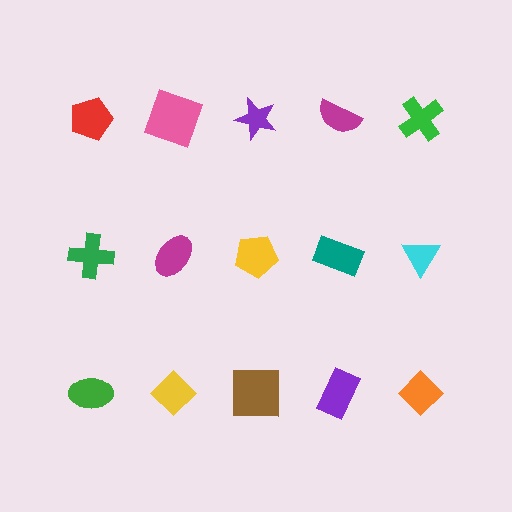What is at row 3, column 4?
A purple rectangle.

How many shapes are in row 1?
5 shapes.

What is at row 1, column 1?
A red pentagon.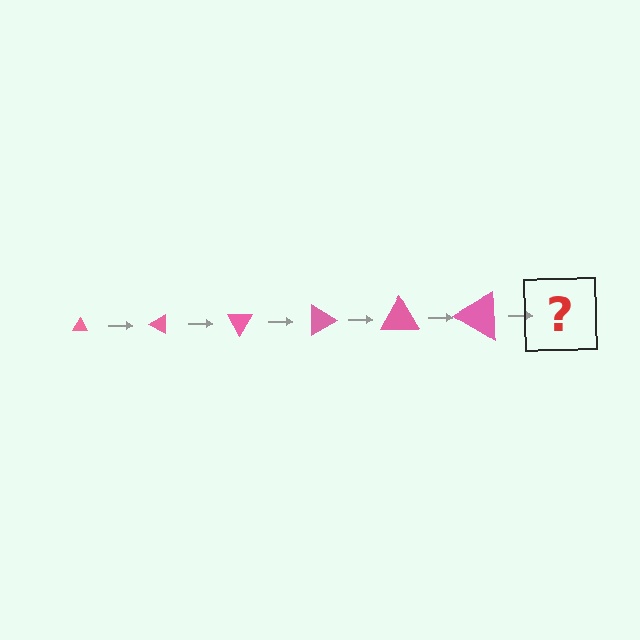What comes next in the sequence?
The next element should be a triangle, larger than the previous one and rotated 180 degrees from the start.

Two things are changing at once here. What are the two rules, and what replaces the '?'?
The two rules are that the triangle grows larger each step and it rotates 30 degrees each step. The '?' should be a triangle, larger than the previous one and rotated 180 degrees from the start.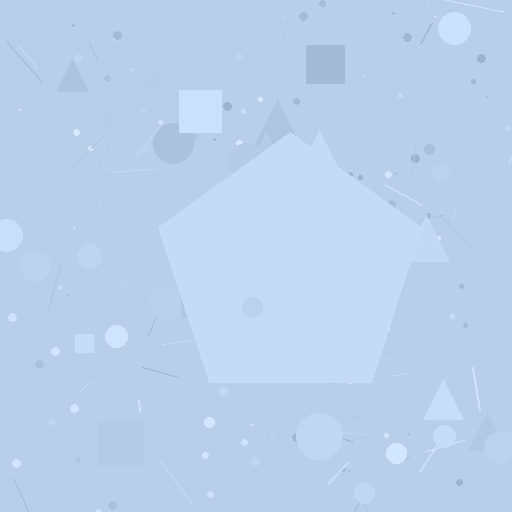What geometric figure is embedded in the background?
A pentagon is embedded in the background.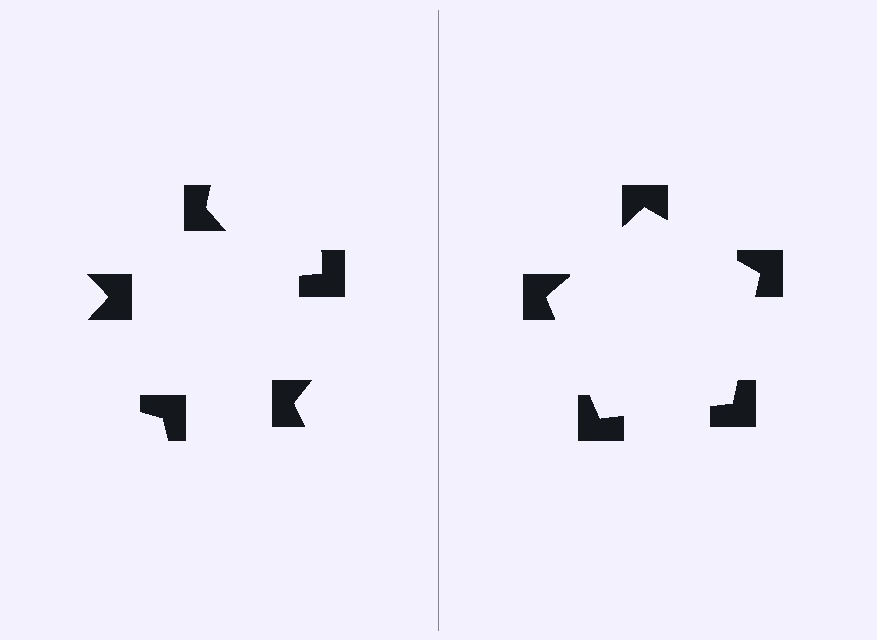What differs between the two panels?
The notched squares are positioned identically on both sides; only the wedge orientations differ. On the right they align to a pentagon; on the left they are misaligned.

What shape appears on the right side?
An illusory pentagon.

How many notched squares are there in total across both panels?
10 — 5 on each side.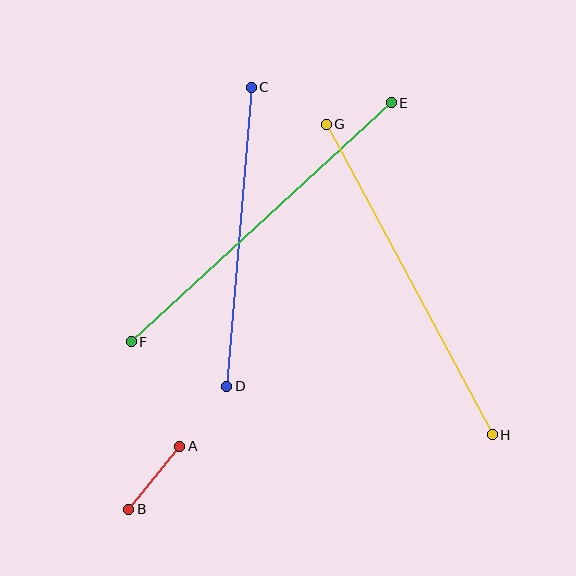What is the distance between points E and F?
The distance is approximately 353 pixels.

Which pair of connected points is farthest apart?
Points E and F are farthest apart.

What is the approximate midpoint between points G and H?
The midpoint is at approximately (409, 279) pixels.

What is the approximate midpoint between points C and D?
The midpoint is at approximately (239, 237) pixels.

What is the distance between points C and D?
The distance is approximately 300 pixels.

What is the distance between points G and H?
The distance is approximately 352 pixels.